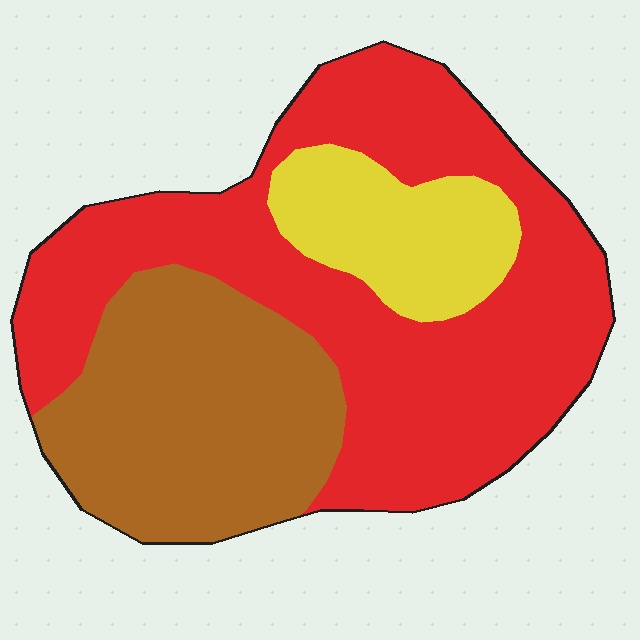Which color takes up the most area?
Red, at roughly 55%.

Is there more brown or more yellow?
Brown.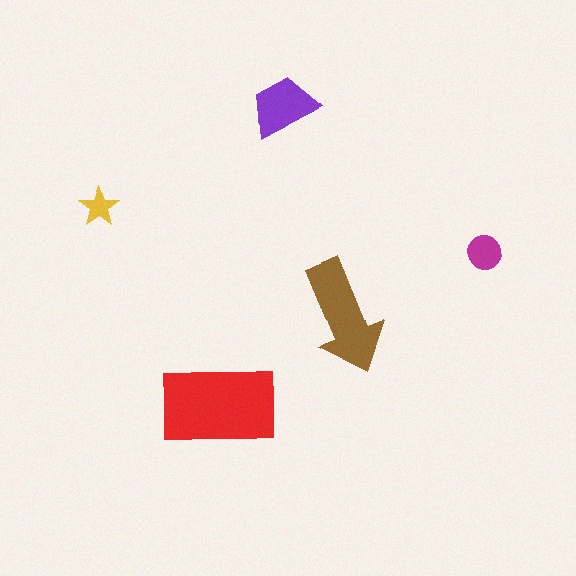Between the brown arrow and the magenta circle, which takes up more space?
The brown arrow.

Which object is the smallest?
The yellow star.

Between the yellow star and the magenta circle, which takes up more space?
The magenta circle.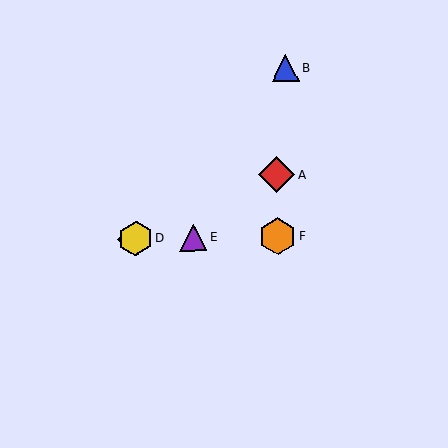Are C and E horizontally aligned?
Yes, both are at y≈239.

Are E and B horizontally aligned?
No, E is at y≈238 and B is at y≈68.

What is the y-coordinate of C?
Object C is at y≈239.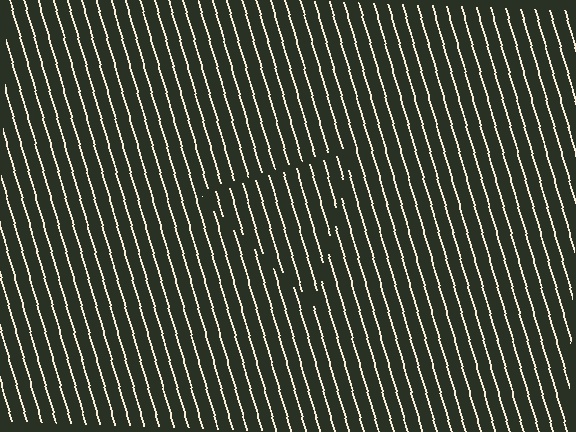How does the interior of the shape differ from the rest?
The interior of the shape contains the same grating, shifted by half a period — the contour is defined by the phase discontinuity where line-ends from the inner and outer gratings abut.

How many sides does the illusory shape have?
3 sides — the line-ends trace a triangle.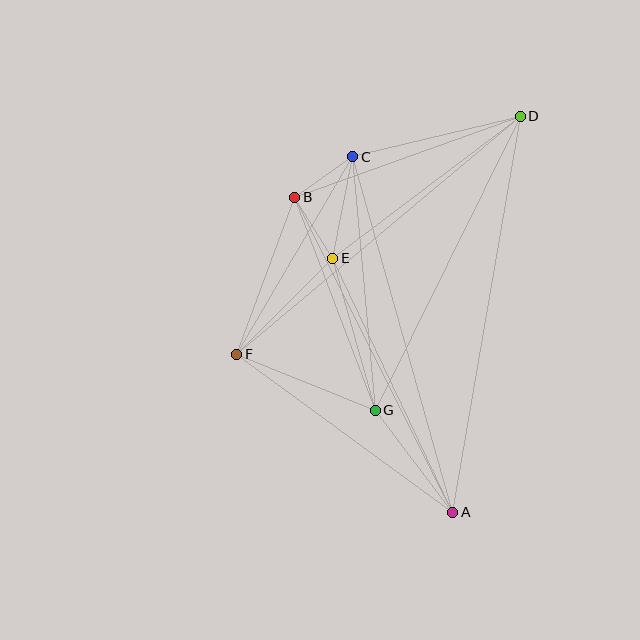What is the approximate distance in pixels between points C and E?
The distance between C and E is approximately 103 pixels.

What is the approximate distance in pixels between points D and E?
The distance between D and E is approximately 235 pixels.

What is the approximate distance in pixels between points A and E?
The distance between A and E is approximately 281 pixels.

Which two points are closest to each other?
Points B and C are closest to each other.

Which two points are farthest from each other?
Points A and D are farthest from each other.